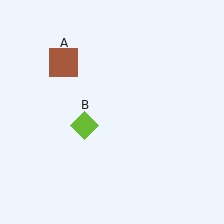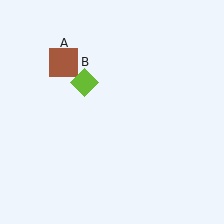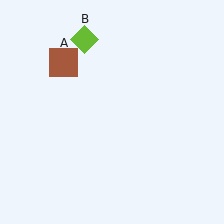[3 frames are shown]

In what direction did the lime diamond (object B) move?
The lime diamond (object B) moved up.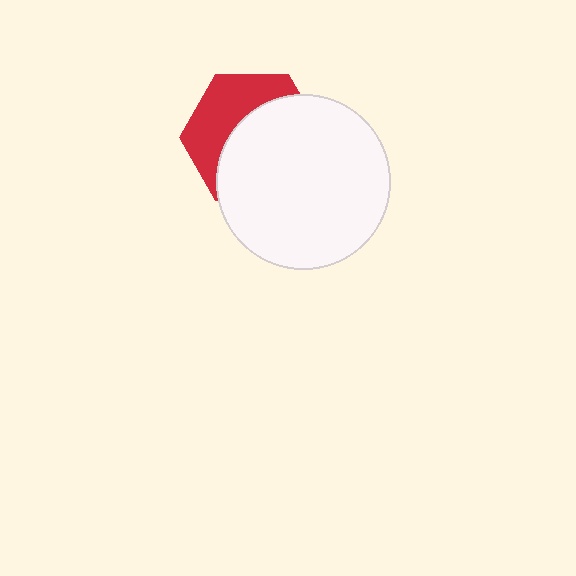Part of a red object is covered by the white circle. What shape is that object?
It is a hexagon.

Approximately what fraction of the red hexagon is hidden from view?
Roughly 60% of the red hexagon is hidden behind the white circle.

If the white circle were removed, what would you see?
You would see the complete red hexagon.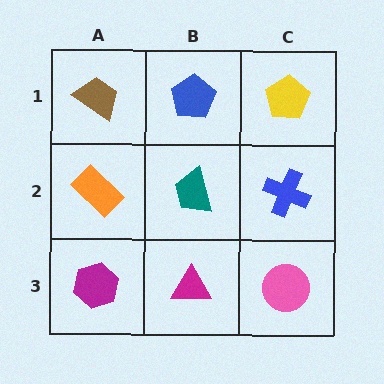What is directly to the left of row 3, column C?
A magenta triangle.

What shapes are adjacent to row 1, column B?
A teal trapezoid (row 2, column B), a brown trapezoid (row 1, column A), a yellow pentagon (row 1, column C).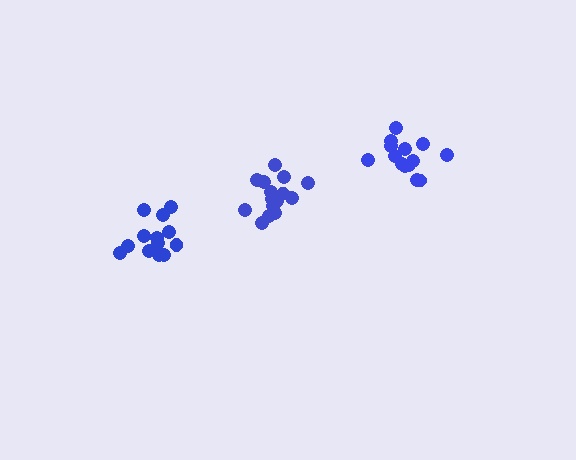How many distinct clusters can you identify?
There are 3 distinct clusters.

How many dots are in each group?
Group 1: 14 dots, Group 2: 15 dots, Group 3: 13 dots (42 total).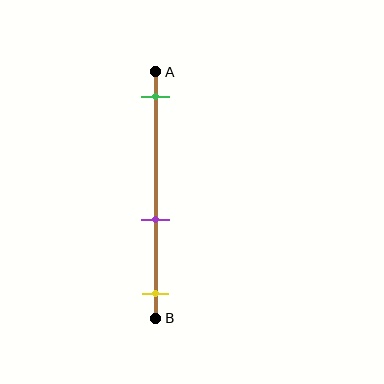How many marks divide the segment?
There are 3 marks dividing the segment.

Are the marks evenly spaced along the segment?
No, the marks are not evenly spaced.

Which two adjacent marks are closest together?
The purple and yellow marks are the closest adjacent pair.